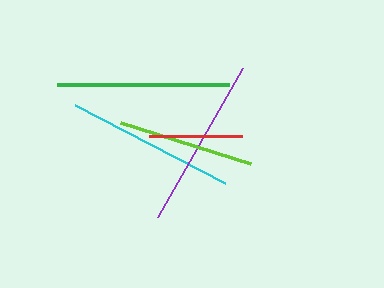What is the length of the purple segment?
The purple segment is approximately 172 pixels long.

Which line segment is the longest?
The purple line is the longest at approximately 172 pixels.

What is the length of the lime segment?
The lime segment is approximately 136 pixels long.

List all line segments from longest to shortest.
From longest to shortest: purple, green, cyan, lime, red.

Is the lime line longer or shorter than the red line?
The lime line is longer than the red line.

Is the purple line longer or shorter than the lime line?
The purple line is longer than the lime line.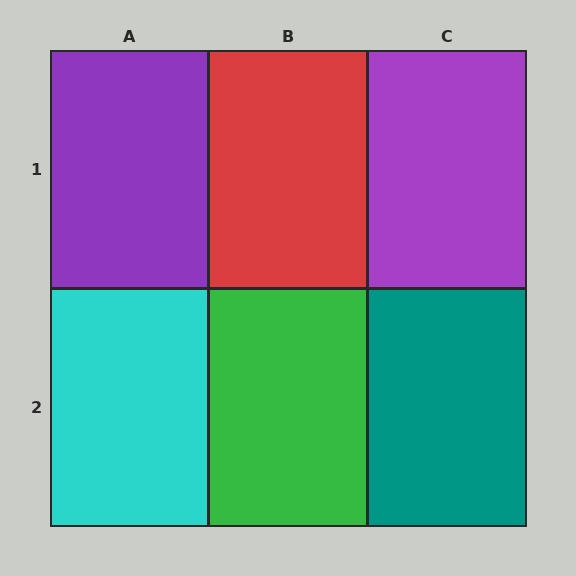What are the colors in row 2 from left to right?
Cyan, green, teal.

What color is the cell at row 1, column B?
Red.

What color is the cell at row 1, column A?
Purple.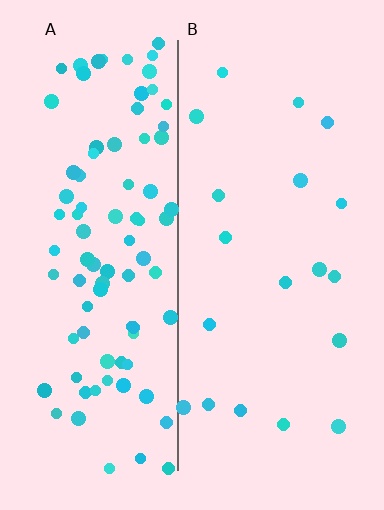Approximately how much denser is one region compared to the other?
Approximately 4.7× — region A over region B.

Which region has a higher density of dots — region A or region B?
A (the left).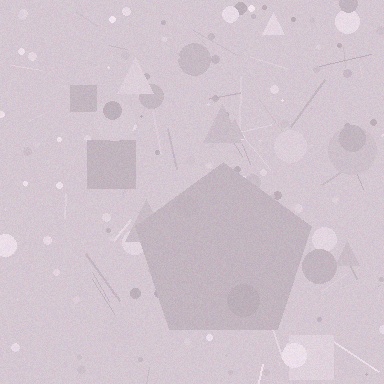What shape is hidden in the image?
A pentagon is hidden in the image.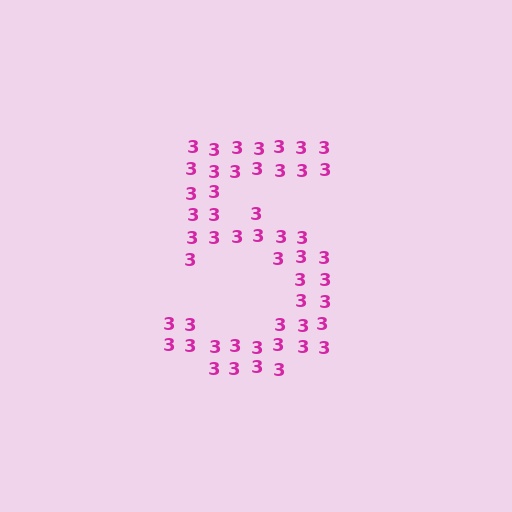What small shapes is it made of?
It is made of small digit 3's.